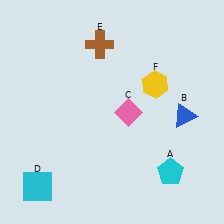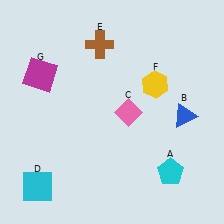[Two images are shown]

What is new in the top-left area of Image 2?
A magenta square (G) was added in the top-left area of Image 2.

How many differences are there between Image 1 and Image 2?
There is 1 difference between the two images.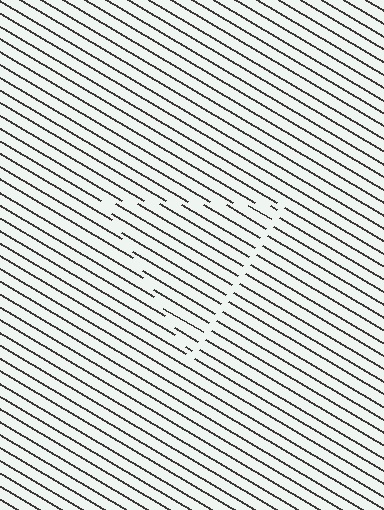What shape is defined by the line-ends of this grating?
An illusory triangle. The interior of the shape contains the same grating, shifted by half a period — the contour is defined by the phase discontinuity where line-ends from the inner and outer gratings abut.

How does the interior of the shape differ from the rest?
The interior of the shape contains the same grating, shifted by half a period — the contour is defined by the phase discontinuity where line-ends from the inner and outer gratings abut.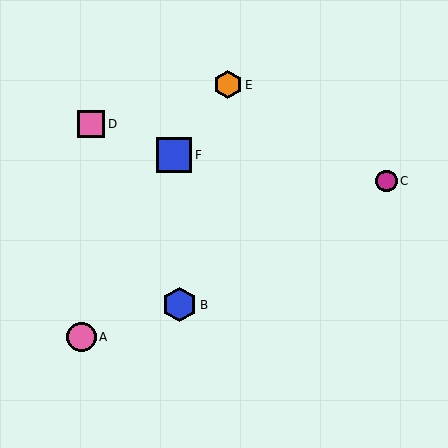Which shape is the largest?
The blue square (labeled F) is the largest.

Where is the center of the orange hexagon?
The center of the orange hexagon is at (228, 85).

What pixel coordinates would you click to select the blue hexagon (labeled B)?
Click at (179, 305) to select the blue hexagon B.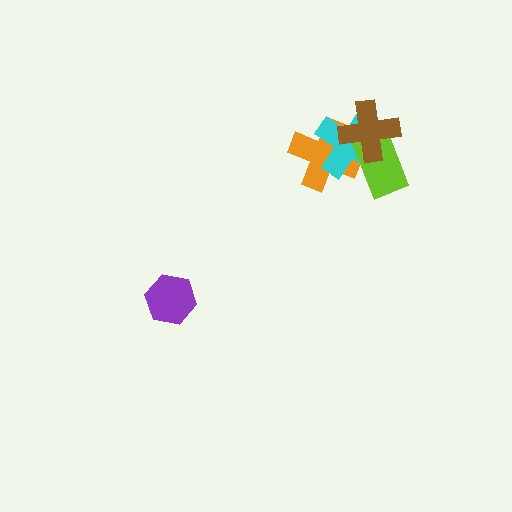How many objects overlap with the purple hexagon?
0 objects overlap with the purple hexagon.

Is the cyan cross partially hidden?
Yes, it is partially covered by another shape.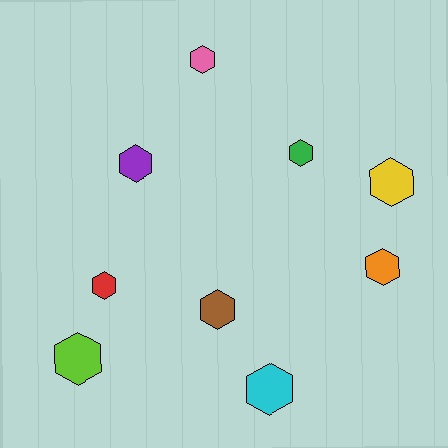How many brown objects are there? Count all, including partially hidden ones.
There is 1 brown object.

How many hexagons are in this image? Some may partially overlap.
There are 9 hexagons.